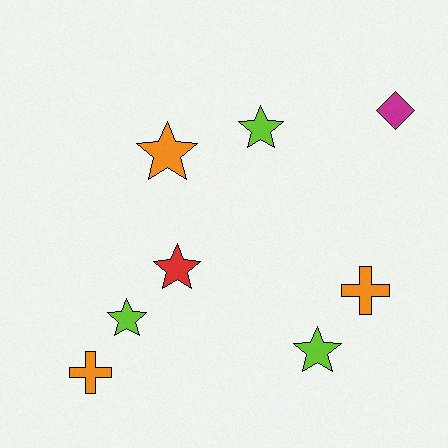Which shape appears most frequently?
Star, with 5 objects.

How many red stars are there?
There is 1 red star.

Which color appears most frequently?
Orange, with 3 objects.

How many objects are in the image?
There are 8 objects.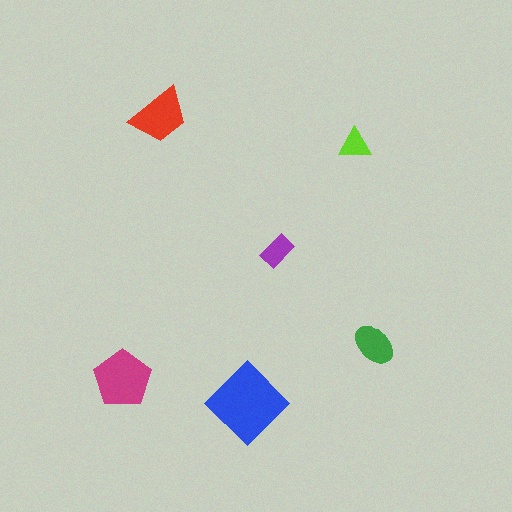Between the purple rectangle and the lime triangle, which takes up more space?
The purple rectangle.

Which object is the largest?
The blue diamond.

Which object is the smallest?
The lime triangle.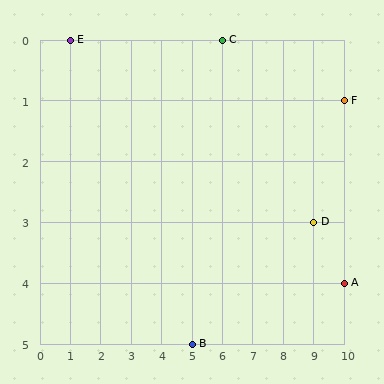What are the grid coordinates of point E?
Point E is at grid coordinates (1, 0).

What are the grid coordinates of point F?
Point F is at grid coordinates (10, 1).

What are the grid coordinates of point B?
Point B is at grid coordinates (5, 5).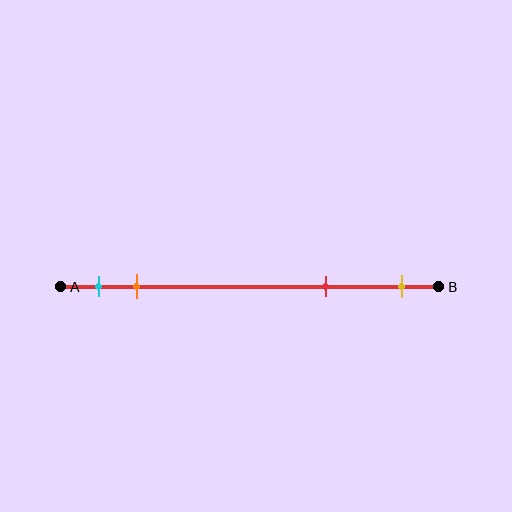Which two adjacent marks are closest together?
The cyan and orange marks are the closest adjacent pair.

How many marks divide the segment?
There are 4 marks dividing the segment.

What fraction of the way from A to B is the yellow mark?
The yellow mark is approximately 90% (0.9) of the way from A to B.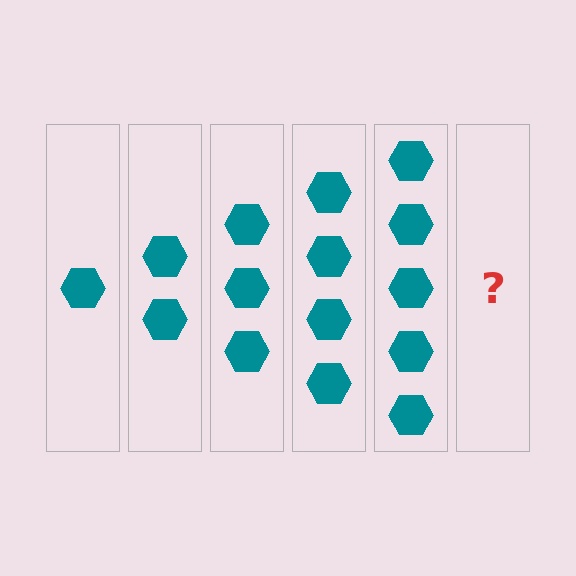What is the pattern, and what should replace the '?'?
The pattern is that each step adds one more hexagon. The '?' should be 6 hexagons.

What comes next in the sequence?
The next element should be 6 hexagons.